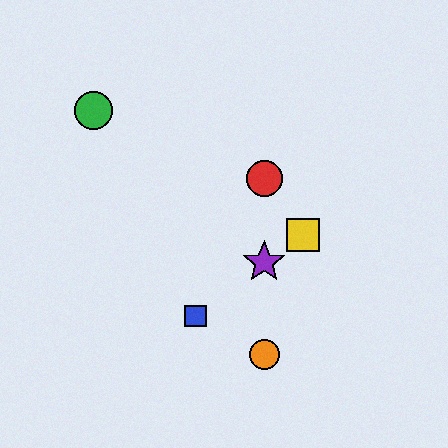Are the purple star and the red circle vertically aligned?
Yes, both are at x≈264.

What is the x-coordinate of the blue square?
The blue square is at x≈195.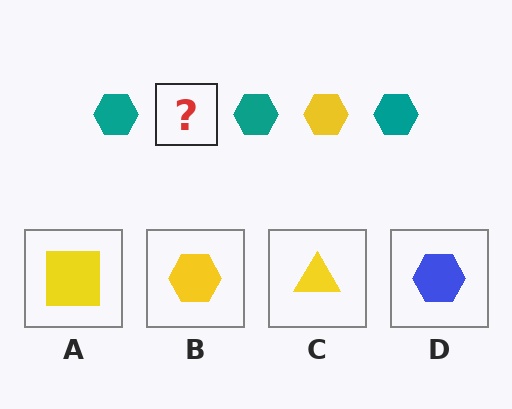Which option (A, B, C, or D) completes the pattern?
B.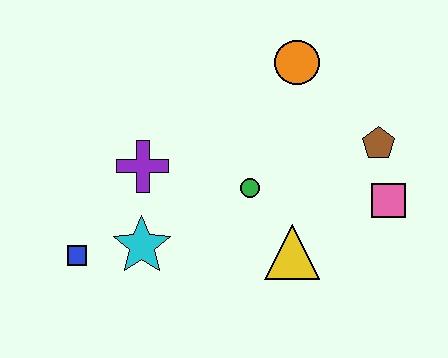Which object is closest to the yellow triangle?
The green circle is closest to the yellow triangle.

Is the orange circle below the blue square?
No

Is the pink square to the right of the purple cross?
Yes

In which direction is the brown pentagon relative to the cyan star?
The brown pentagon is to the right of the cyan star.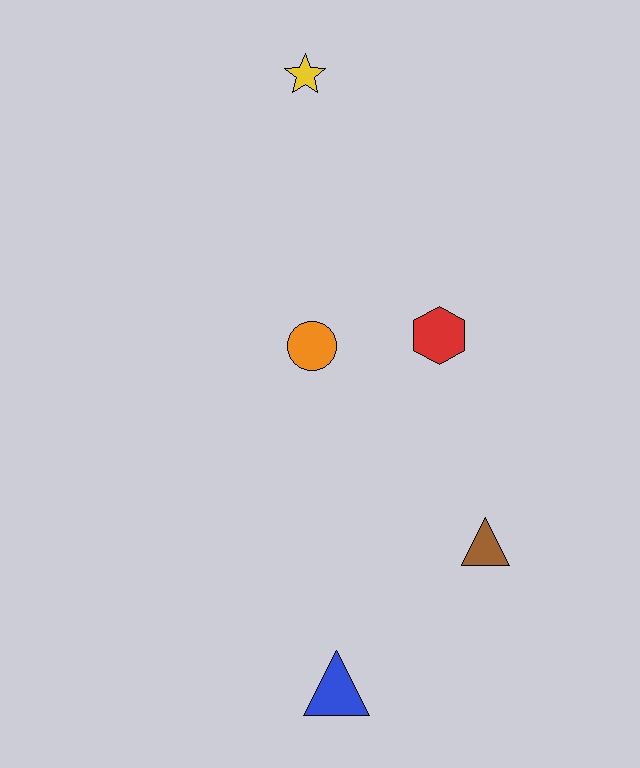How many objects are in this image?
There are 5 objects.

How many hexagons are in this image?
There is 1 hexagon.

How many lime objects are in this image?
There are no lime objects.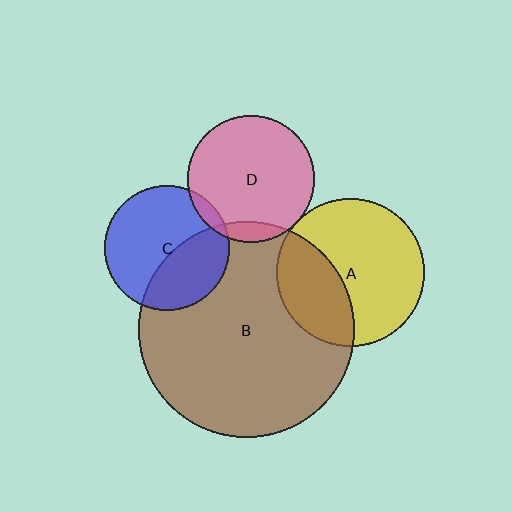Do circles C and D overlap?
Yes.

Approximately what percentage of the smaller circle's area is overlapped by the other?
Approximately 5%.